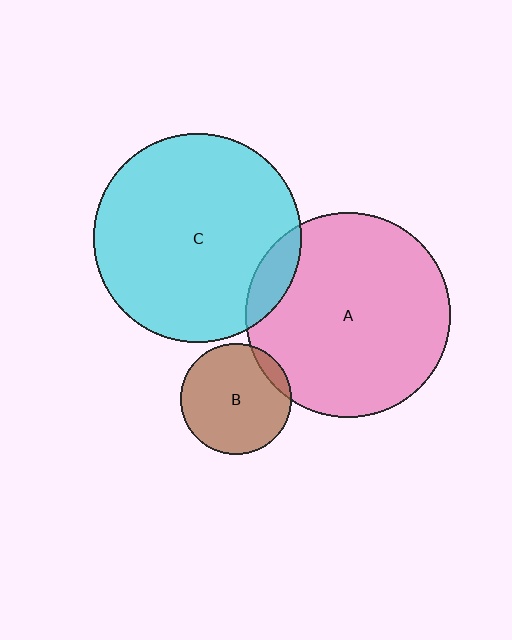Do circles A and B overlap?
Yes.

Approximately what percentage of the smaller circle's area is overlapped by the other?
Approximately 10%.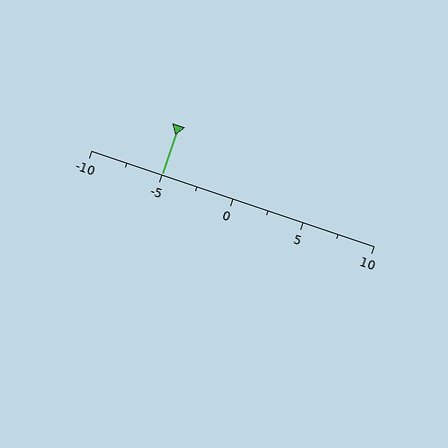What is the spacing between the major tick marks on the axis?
The major ticks are spaced 5 apart.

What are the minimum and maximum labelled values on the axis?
The axis runs from -10 to 10.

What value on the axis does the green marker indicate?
The marker indicates approximately -5.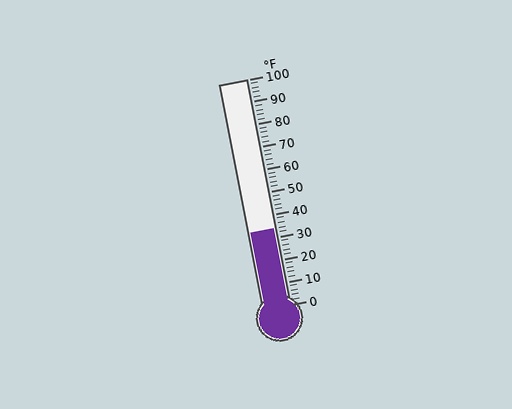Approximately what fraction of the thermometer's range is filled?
The thermometer is filled to approximately 35% of its range.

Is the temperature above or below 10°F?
The temperature is above 10°F.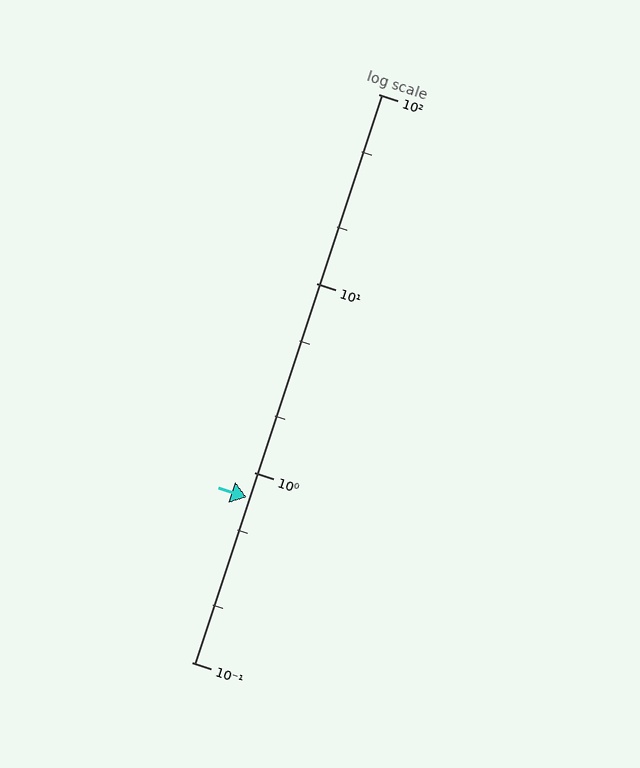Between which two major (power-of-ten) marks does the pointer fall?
The pointer is between 0.1 and 1.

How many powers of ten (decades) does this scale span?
The scale spans 3 decades, from 0.1 to 100.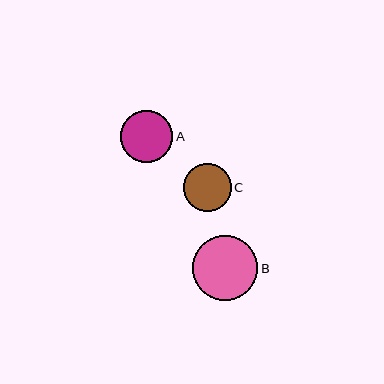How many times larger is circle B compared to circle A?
Circle B is approximately 1.2 times the size of circle A.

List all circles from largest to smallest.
From largest to smallest: B, A, C.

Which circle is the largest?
Circle B is the largest with a size of approximately 65 pixels.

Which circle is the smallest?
Circle C is the smallest with a size of approximately 48 pixels.